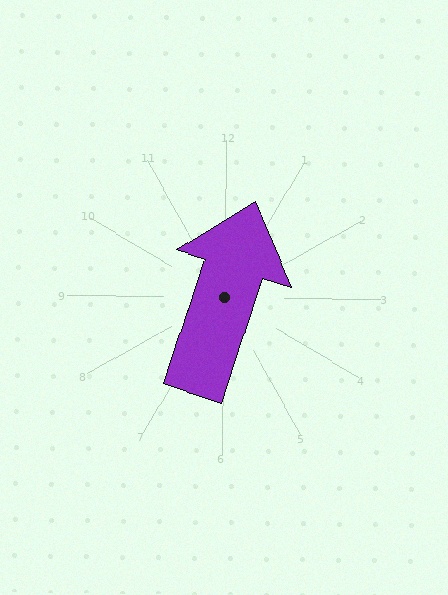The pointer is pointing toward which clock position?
Roughly 1 o'clock.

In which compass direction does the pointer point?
North.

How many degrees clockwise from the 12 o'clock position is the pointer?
Approximately 18 degrees.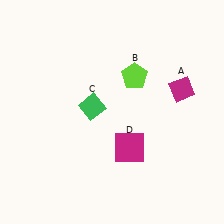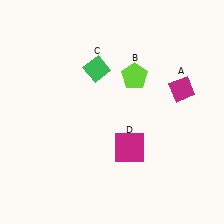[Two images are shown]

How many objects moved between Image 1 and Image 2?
1 object moved between the two images.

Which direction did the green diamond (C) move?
The green diamond (C) moved up.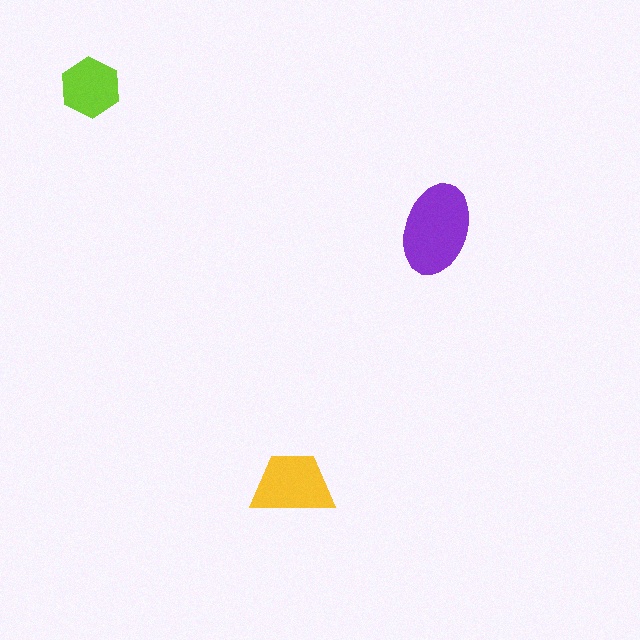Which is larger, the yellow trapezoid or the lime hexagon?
The yellow trapezoid.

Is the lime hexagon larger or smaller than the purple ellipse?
Smaller.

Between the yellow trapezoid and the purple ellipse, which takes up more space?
The purple ellipse.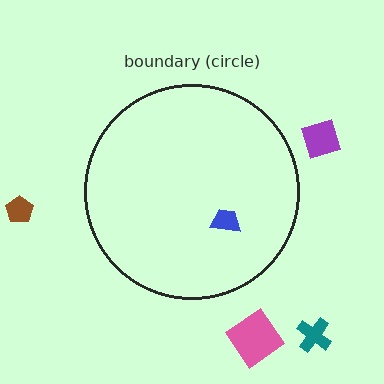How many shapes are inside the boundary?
1 inside, 4 outside.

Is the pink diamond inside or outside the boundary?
Outside.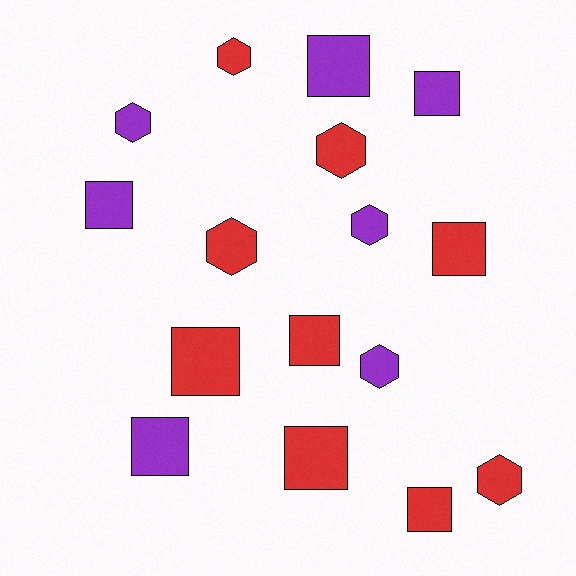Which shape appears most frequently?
Square, with 9 objects.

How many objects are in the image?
There are 16 objects.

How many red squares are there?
There are 5 red squares.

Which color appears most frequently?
Red, with 9 objects.